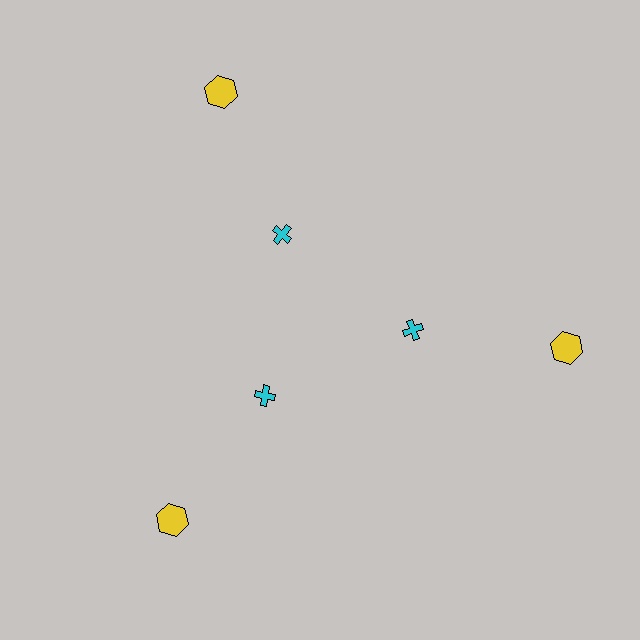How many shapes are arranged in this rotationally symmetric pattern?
There are 6 shapes, arranged in 3 groups of 2.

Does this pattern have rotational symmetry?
Yes, this pattern has 3-fold rotational symmetry. It looks the same after rotating 120 degrees around the center.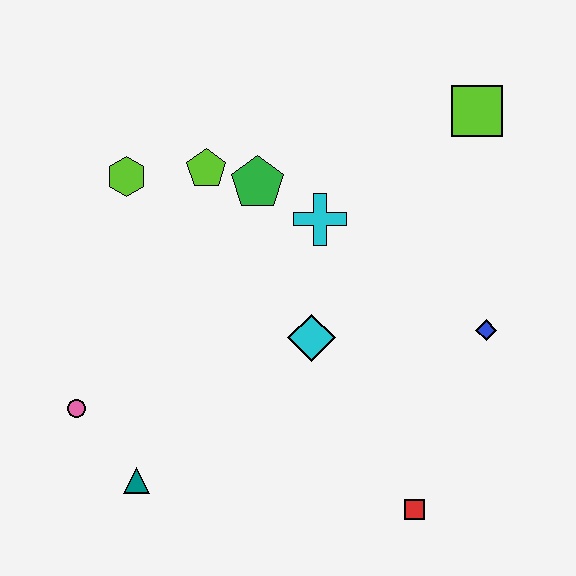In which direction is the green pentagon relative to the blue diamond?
The green pentagon is to the left of the blue diamond.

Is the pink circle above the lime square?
No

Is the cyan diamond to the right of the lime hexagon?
Yes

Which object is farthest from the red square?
The lime hexagon is farthest from the red square.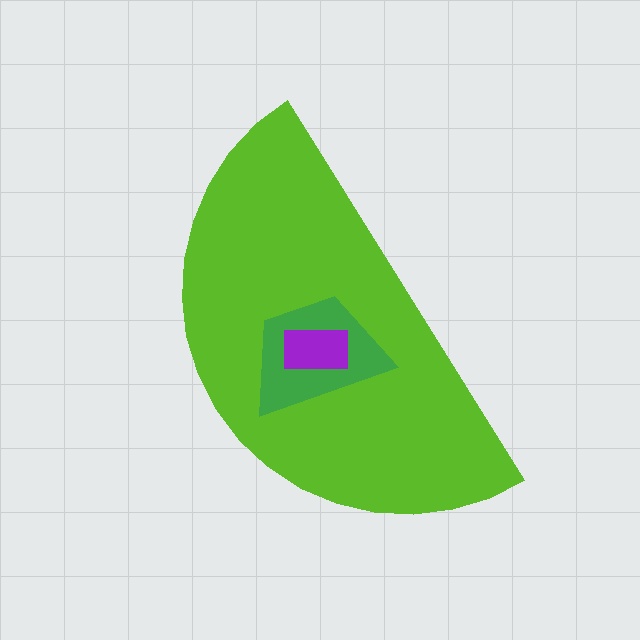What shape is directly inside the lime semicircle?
The green trapezoid.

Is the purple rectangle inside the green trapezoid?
Yes.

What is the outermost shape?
The lime semicircle.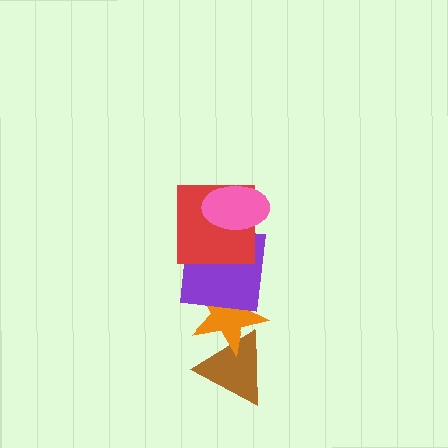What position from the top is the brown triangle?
The brown triangle is 5th from the top.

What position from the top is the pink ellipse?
The pink ellipse is 1st from the top.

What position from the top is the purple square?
The purple square is 3rd from the top.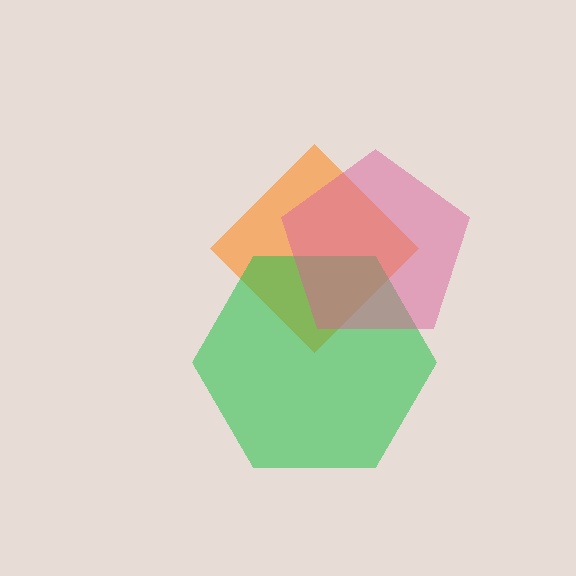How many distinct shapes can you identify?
There are 3 distinct shapes: an orange diamond, a green hexagon, a pink pentagon.